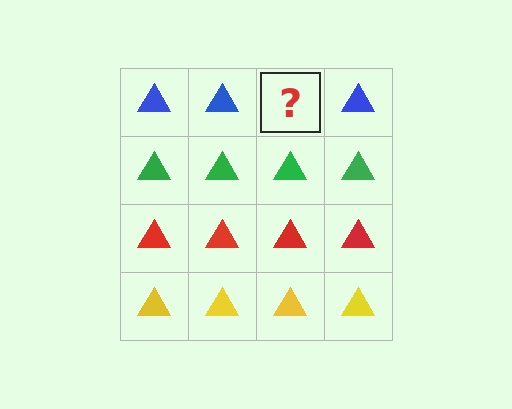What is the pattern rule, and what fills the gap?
The rule is that each row has a consistent color. The gap should be filled with a blue triangle.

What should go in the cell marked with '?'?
The missing cell should contain a blue triangle.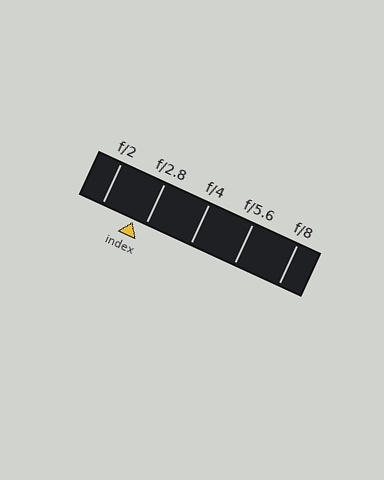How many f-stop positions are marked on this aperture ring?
There are 5 f-stop positions marked.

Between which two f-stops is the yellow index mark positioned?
The index mark is between f/2 and f/2.8.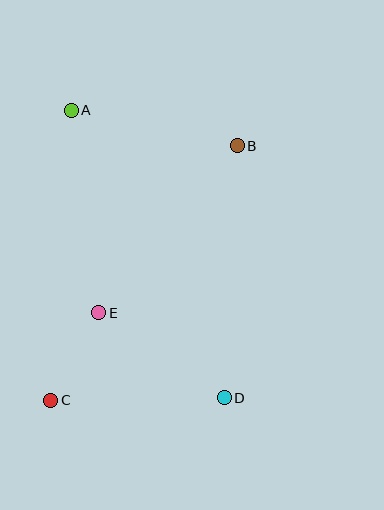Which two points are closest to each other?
Points C and E are closest to each other.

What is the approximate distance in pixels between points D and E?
The distance between D and E is approximately 152 pixels.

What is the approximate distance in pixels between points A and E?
The distance between A and E is approximately 204 pixels.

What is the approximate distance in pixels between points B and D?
The distance between B and D is approximately 253 pixels.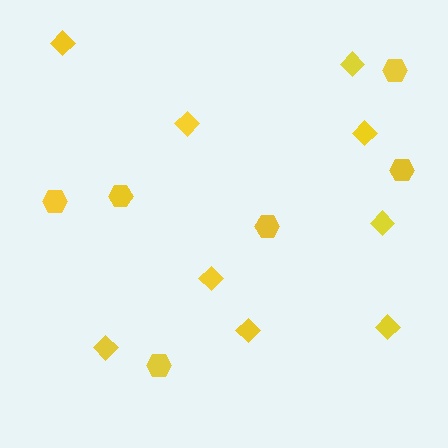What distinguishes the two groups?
There are 2 groups: one group of hexagons (6) and one group of diamonds (9).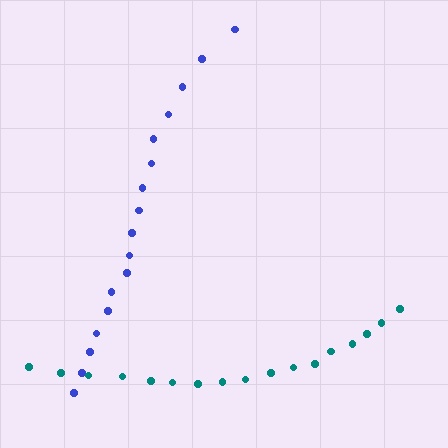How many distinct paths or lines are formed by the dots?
There are 2 distinct paths.